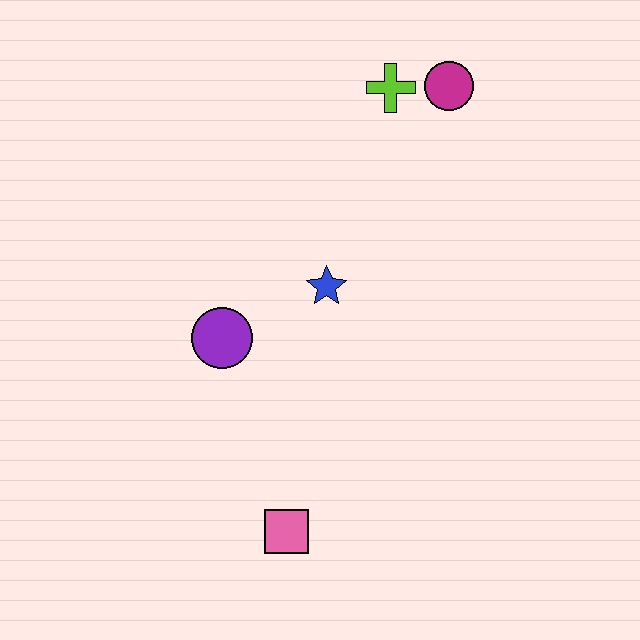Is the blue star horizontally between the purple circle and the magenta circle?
Yes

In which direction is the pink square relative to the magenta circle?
The pink square is below the magenta circle.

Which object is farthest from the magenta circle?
The pink square is farthest from the magenta circle.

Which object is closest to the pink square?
The purple circle is closest to the pink square.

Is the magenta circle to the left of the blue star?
No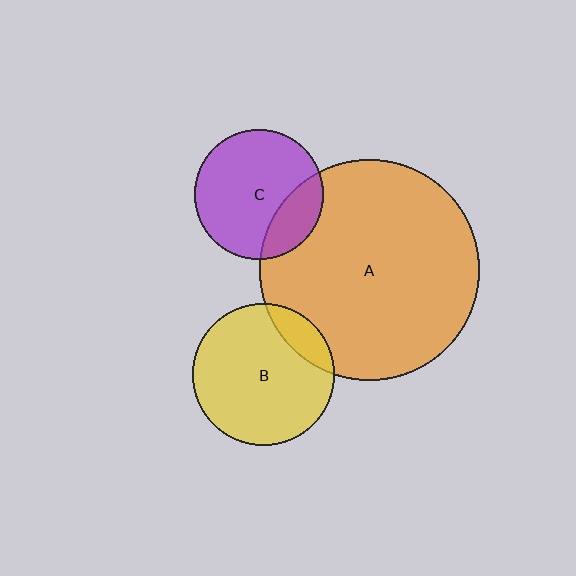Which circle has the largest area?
Circle A (orange).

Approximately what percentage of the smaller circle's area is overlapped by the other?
Approximately 15%.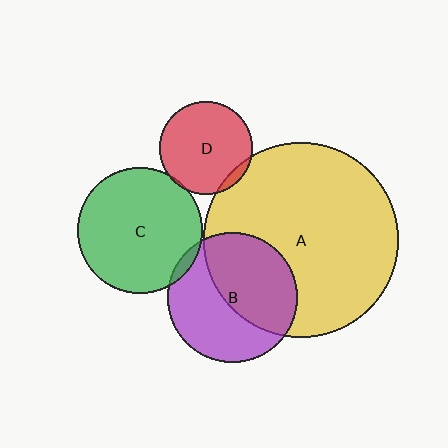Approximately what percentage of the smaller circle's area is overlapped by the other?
Approximately 5%.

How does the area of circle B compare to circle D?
Approximately 2.0 times.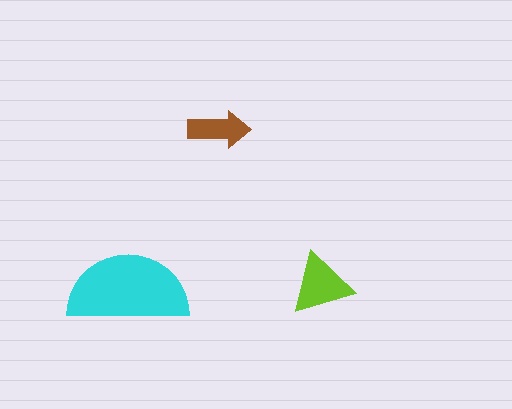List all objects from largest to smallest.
The cyan semicircle, the lime triangle, the brown arrow.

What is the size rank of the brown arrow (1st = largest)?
3rd.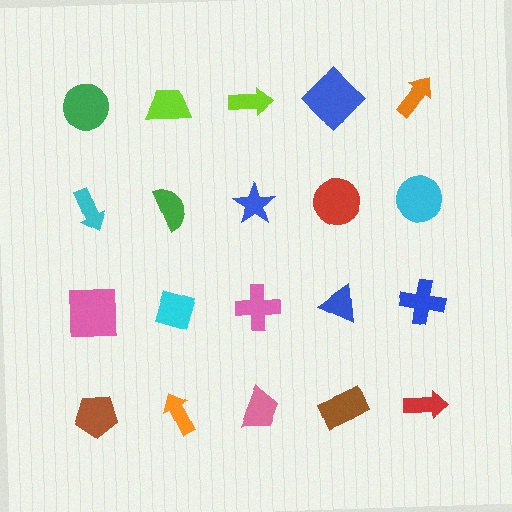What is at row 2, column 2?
A green semicircle.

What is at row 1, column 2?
A lime trapezoid.